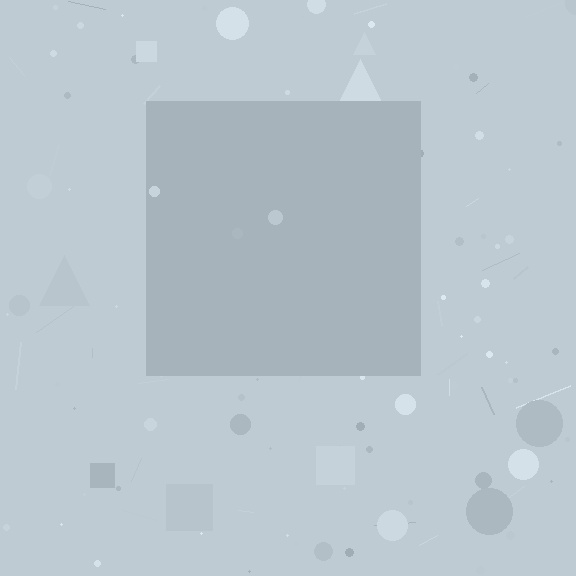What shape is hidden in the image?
A square is hidden in the image.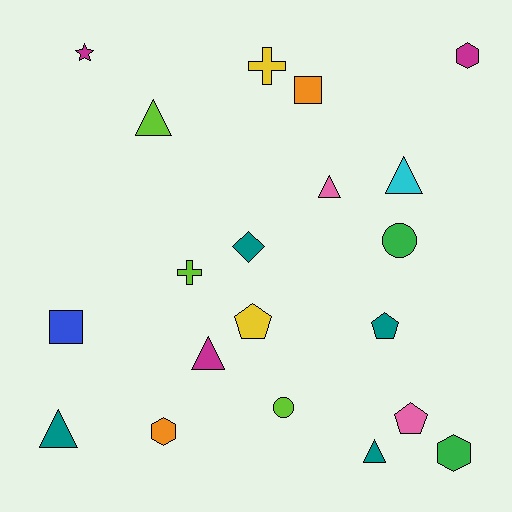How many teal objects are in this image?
There are 4 teal objects.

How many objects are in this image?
There are 20 objects.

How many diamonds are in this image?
There is 1 diamond.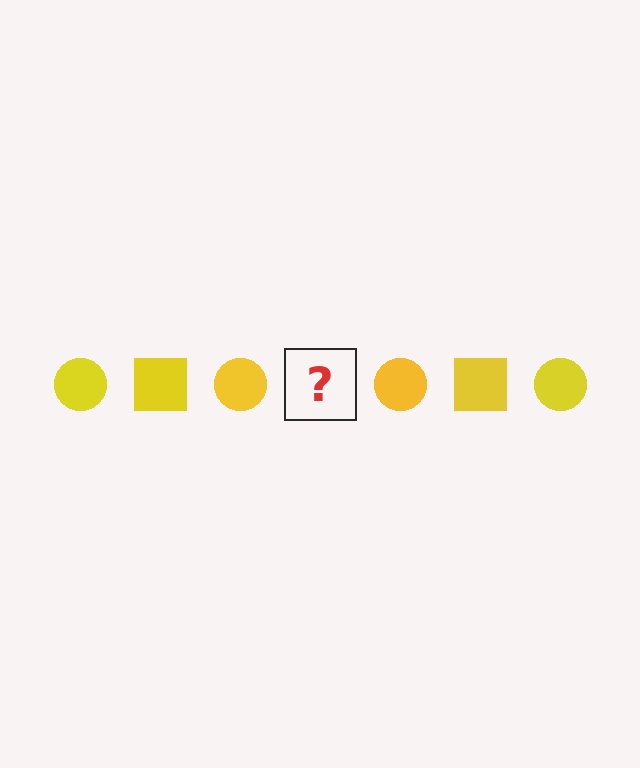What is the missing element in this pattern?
The missing element is a yellow square.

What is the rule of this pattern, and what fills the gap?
The rule is that the pattern cycles through circle, square shapes in yellow. The gap should be filled with a yellow square.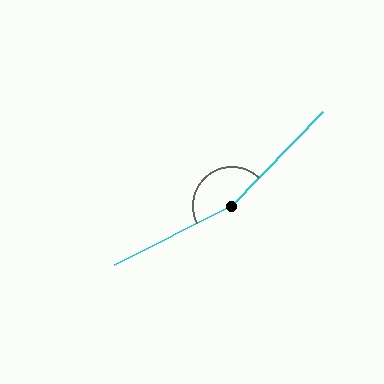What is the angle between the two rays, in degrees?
Approximately 161 degrees.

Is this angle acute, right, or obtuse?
It is obtuse.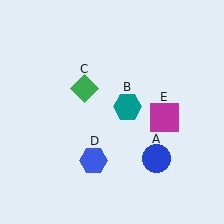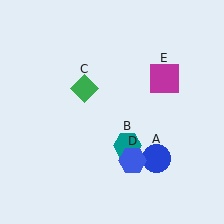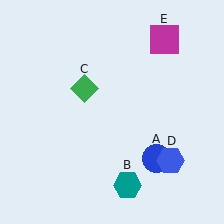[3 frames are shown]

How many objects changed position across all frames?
3 objects changed position: teal hexagon (object B), blue hexagon (object D), magenta square (object E).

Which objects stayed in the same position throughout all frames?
Blue circle (object A) and green diamond (object C) remained stationary.